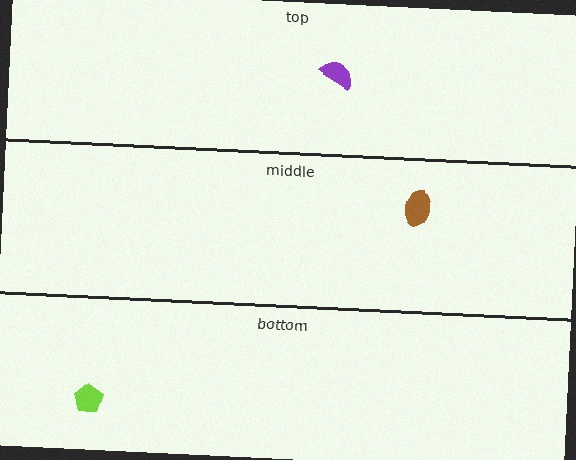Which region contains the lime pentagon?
The bottom region.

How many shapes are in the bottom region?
1.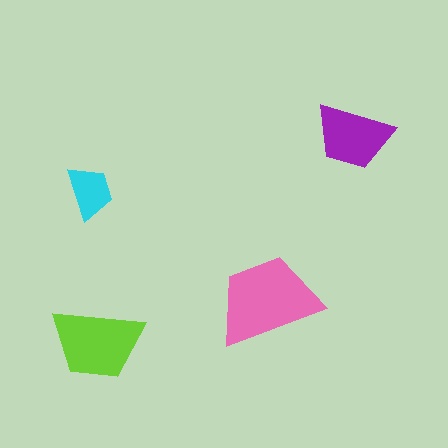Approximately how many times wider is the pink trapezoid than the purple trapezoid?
About 1.5 times wider.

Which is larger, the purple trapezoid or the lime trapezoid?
The lime one.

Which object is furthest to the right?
The purple trapezoid is rightmost.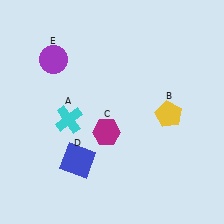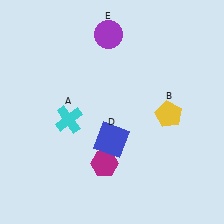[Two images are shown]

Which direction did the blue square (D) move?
The blue square (D) moved right.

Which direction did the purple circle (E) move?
The purple circle (E) moved right.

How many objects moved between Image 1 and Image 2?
3 objects moved between the two images.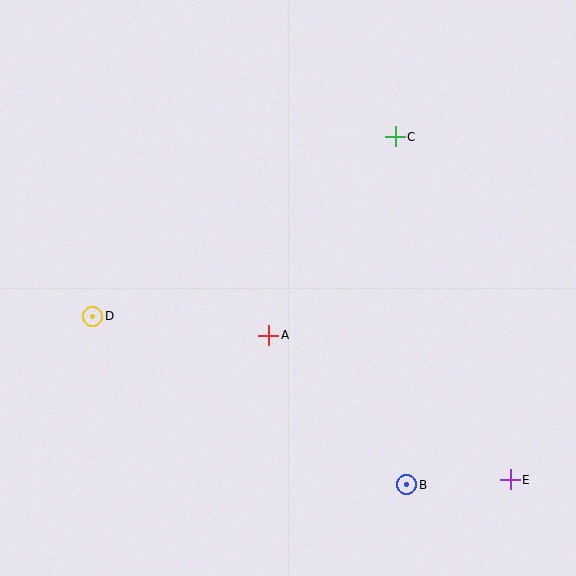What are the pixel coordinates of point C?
Point C is at (395, 137).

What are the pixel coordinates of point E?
Point E is at (510, 480).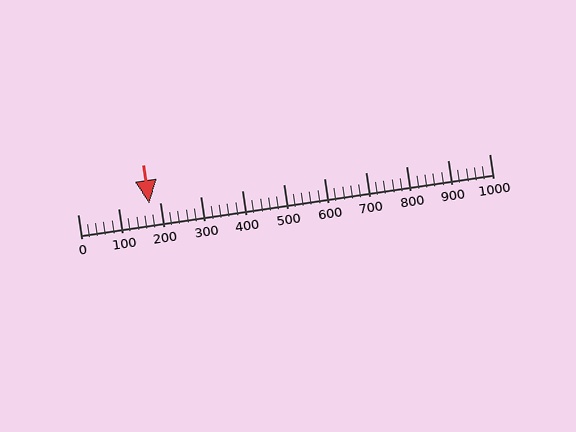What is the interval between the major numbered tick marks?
The major tick marks are spaced 100 units apart.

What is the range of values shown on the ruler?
The ruler shows values from 0 to 1000.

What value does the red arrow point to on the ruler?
The red arrow points to approximately 174.